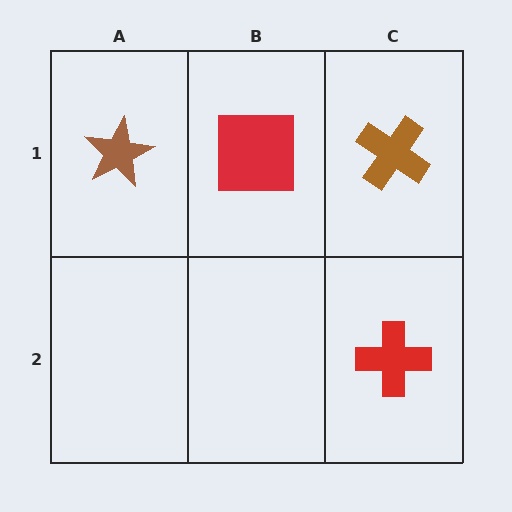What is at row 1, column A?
A brown star.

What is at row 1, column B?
A red square.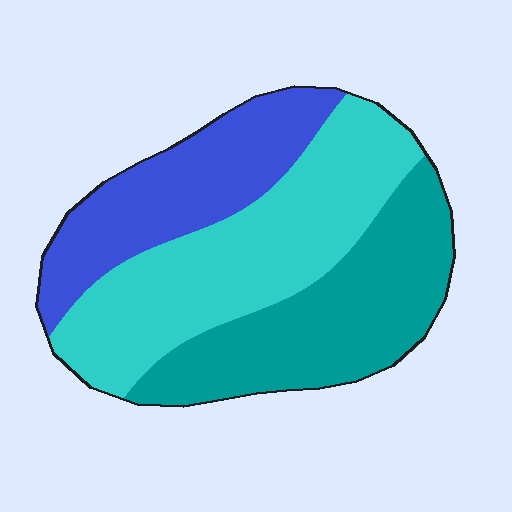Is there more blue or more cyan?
Cyan.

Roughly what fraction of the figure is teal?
Teal covers around 35% of the figure.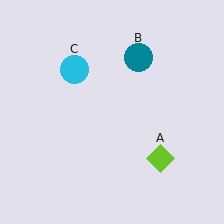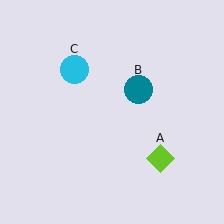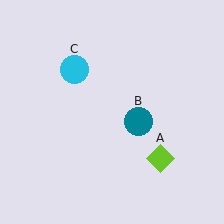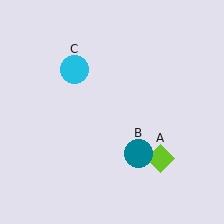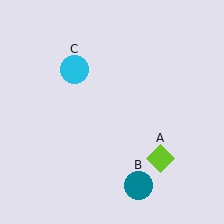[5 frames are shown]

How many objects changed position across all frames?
1 object changed position: teal circle (object B).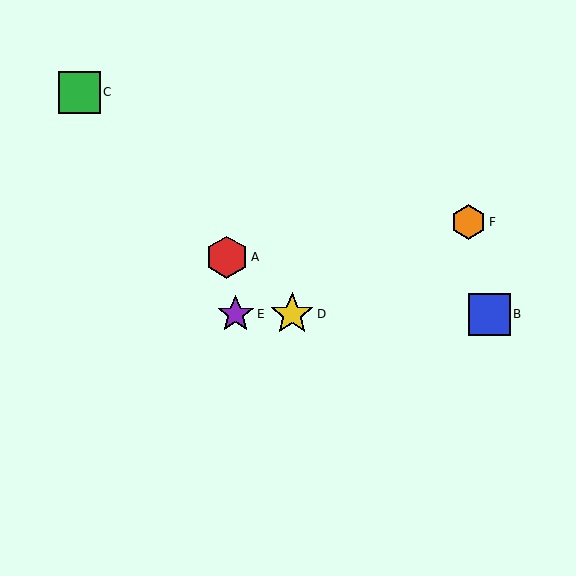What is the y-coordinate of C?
Object C is at y≈92.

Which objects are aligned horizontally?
Objects B, D, E are aligned horizontally.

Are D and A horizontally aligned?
No, D is at y≈314 and A is at y≈257.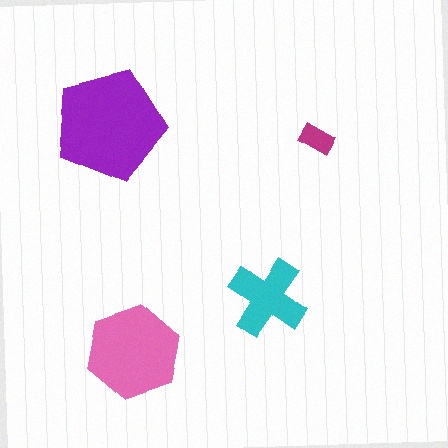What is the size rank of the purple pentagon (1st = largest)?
1st.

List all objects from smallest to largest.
The magenta rectangle, the cyan cross, the pink hexagon, the purple pentagon.